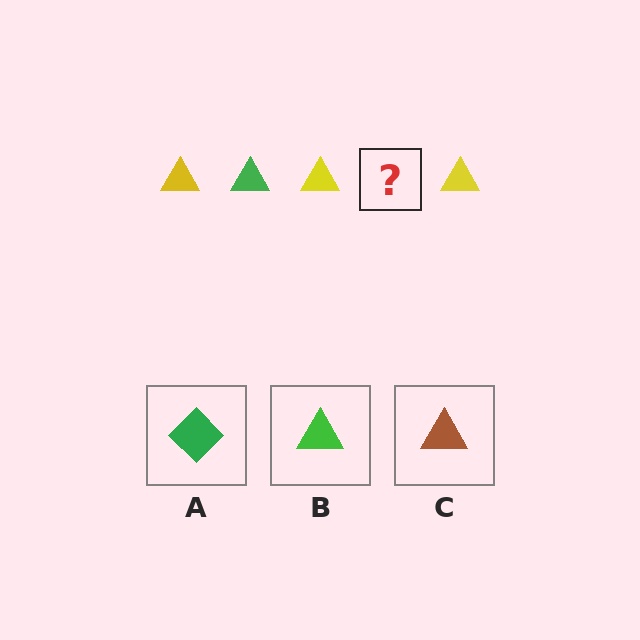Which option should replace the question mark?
Option B.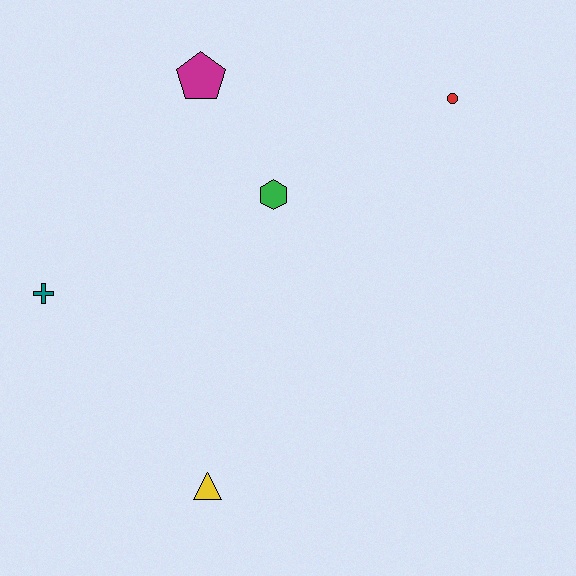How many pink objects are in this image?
There are no pink objects.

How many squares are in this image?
There are no squares.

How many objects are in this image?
There are 5 objects.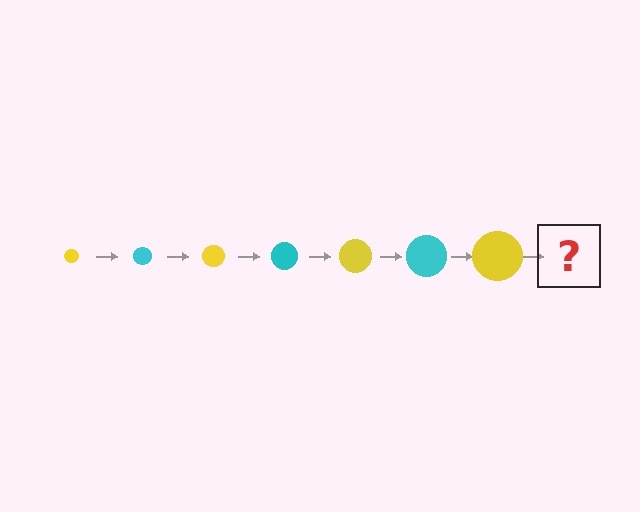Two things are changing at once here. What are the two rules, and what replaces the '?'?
The two rules are that the circle grows larger each step and the color cycles through yellow and cyan. The '?' should be a cyan circle, larger than the previous one.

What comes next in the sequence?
The next element should be a cyan circle, larger than the previous one.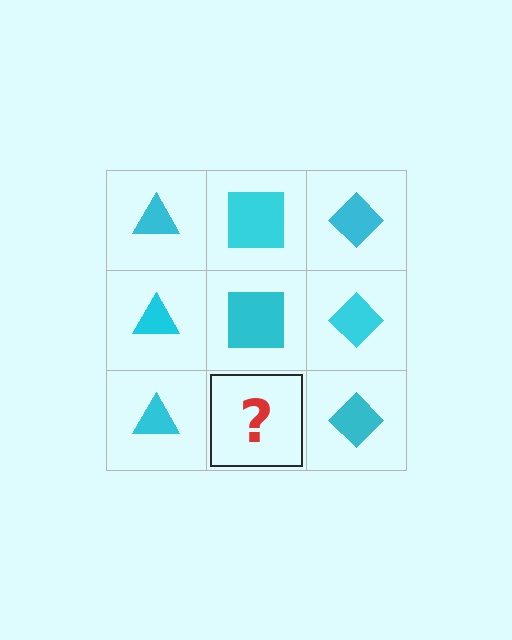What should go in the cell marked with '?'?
The missing cell should contain a cyan square.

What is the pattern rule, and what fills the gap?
The rule is that each column has a consistent shape. The gap should be filled with a cyan square.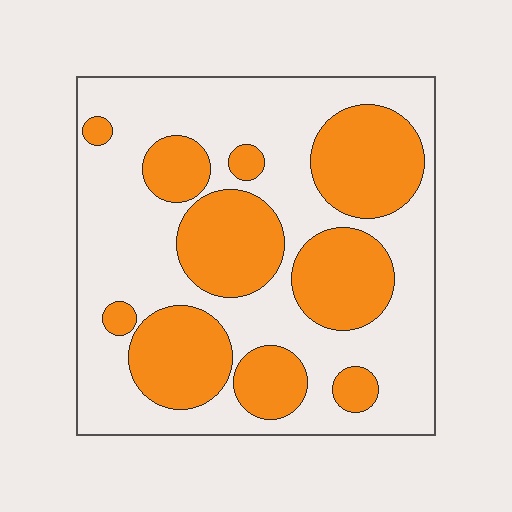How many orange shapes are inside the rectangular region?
10.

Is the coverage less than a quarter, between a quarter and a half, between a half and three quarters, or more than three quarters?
Between a quarter and a half.